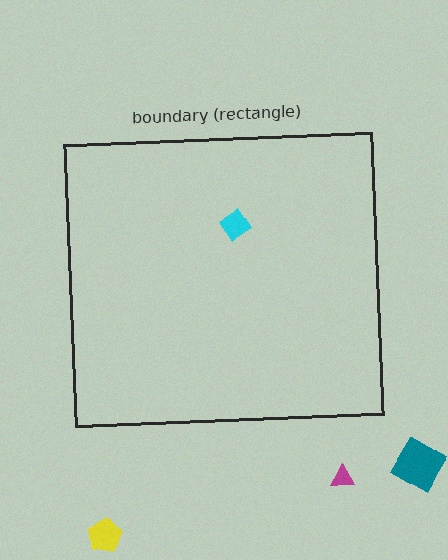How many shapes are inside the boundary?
1 inside, 3 outside.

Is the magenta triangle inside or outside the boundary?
Outside.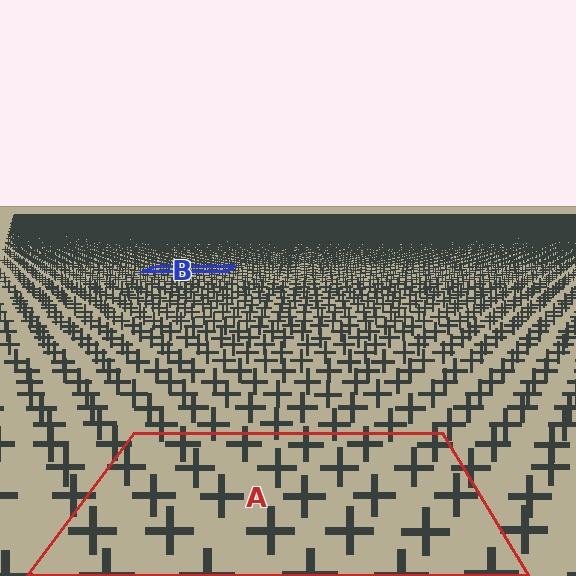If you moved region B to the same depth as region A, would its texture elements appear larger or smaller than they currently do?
They would appear larger. At a closer depth, the same texture elements are projected at a bigger on-screen size.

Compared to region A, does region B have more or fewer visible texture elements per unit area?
Region B has more texture elements per unit area — they are packed more densely because it is farther away.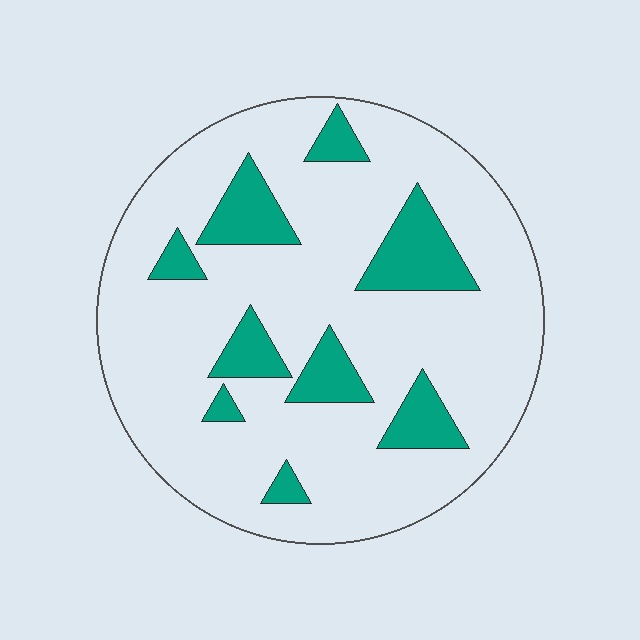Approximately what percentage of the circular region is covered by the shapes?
Approximately 20%.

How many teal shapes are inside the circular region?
9.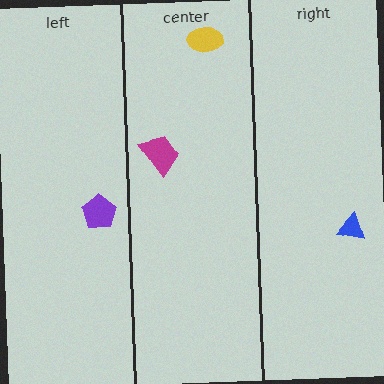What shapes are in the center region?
The magenta trapezoid, the yellow ellipse.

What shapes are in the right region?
The blue triangle.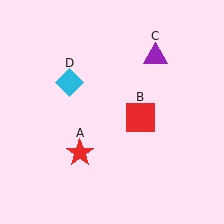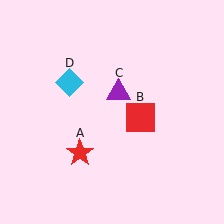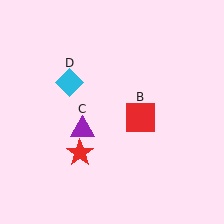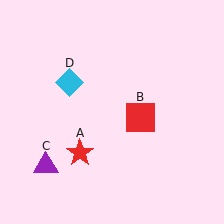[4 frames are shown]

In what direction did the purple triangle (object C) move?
The purple triangle (object C) moved down and to the left.